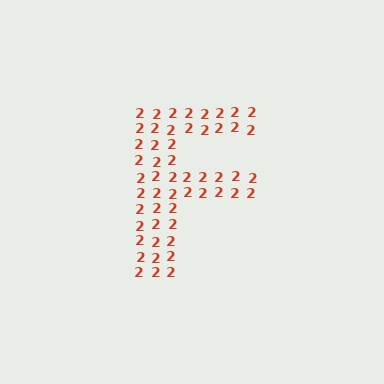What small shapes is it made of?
It is made of small digit 2's.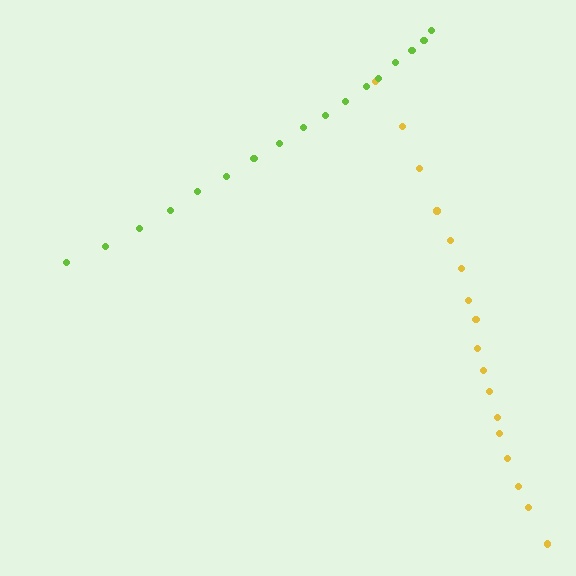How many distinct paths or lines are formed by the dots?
There are 2 distinct paths.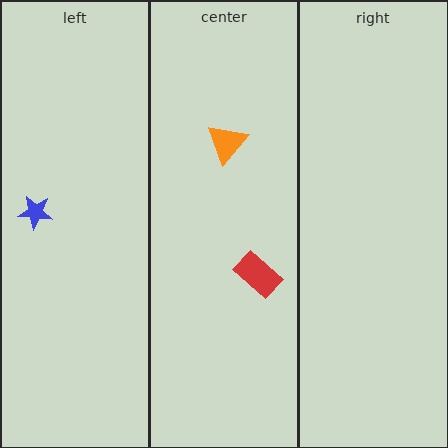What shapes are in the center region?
The orange triangle, the red rectangle.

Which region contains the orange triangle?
The center region.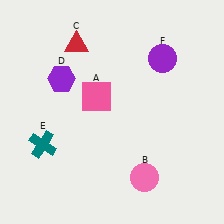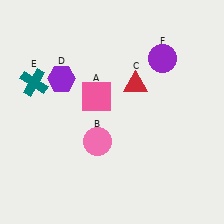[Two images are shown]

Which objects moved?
The objects that moved are: the pink circle (B), the red triangle (C), the teal cross (E).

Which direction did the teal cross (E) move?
The teal cross (E) moved up.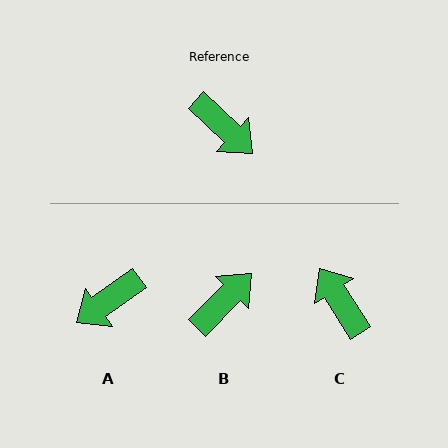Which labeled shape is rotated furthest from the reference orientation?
C, about 166 degrees away.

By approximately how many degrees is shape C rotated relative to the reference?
Approximately 166 degrees counter-clockwise.